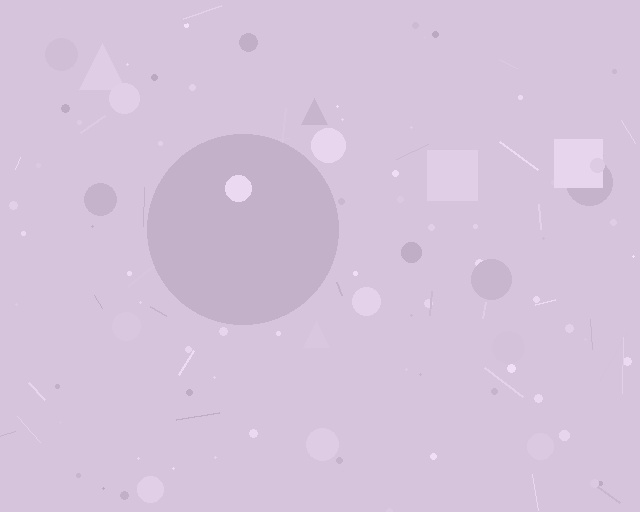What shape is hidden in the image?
A circle is hidden in the image.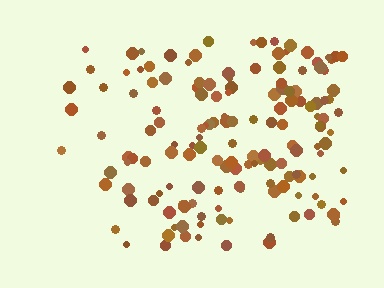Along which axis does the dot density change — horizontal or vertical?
Horizontal.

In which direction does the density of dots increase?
From left to right, with the right side densest.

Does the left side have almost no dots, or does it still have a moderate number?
Still a moderate number, just noticeably fewer than the right.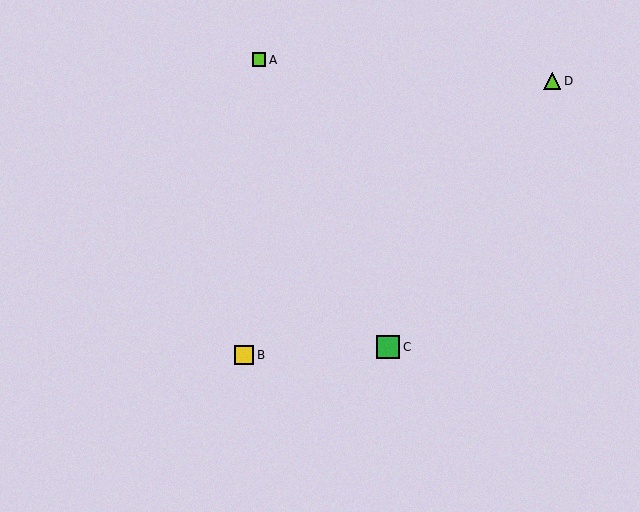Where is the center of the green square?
The center of the green square is at (388, 347).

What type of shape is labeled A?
Shape A is a lime square.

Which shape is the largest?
The green square (labeled C) is the largest.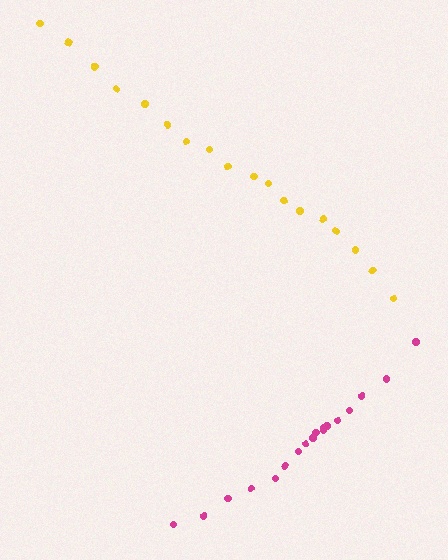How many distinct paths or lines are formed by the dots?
There are 2 distinct paths.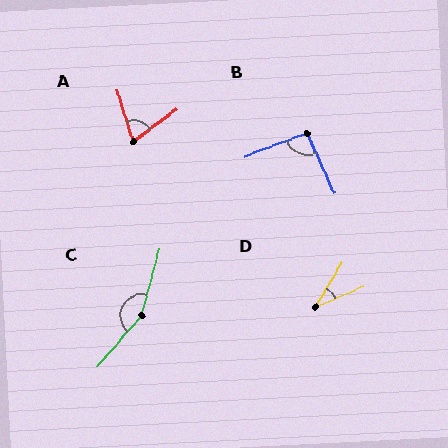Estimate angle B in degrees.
Approximately 94 degrees.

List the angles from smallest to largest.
D (35°), A (71°), B (94°), C (154°).